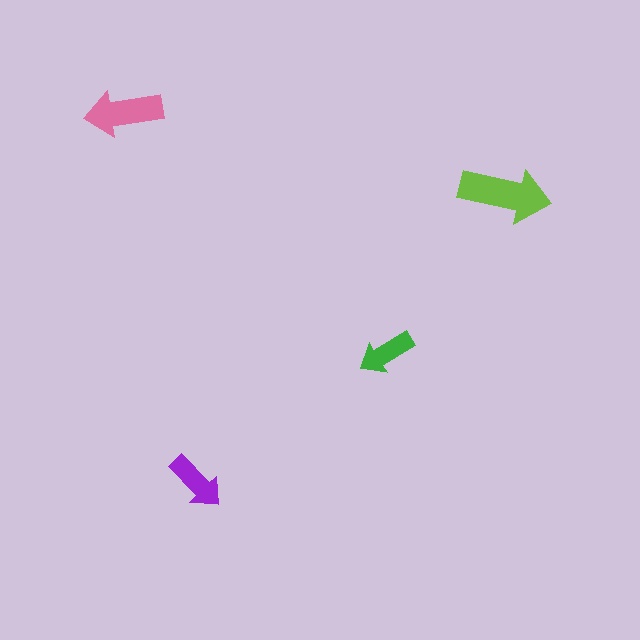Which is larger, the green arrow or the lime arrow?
The lime one.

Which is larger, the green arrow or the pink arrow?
The pink one.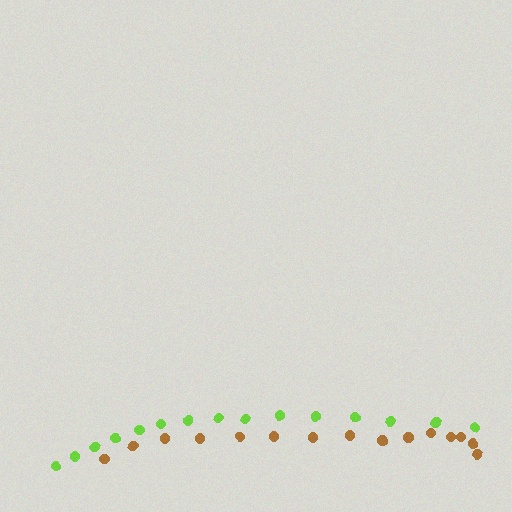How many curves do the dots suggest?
There are 2 distinct paths.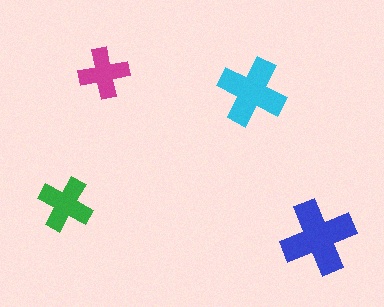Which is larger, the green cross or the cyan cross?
The cyan one.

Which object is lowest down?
The blue cross is bottommost.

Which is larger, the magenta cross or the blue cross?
The blue one.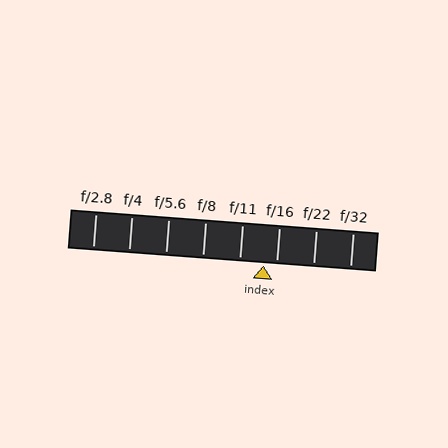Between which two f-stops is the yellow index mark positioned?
The index mark is between f/11 and f/16.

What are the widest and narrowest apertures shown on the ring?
The widest aperture shown is f/2.8 and the narrowest is f/32.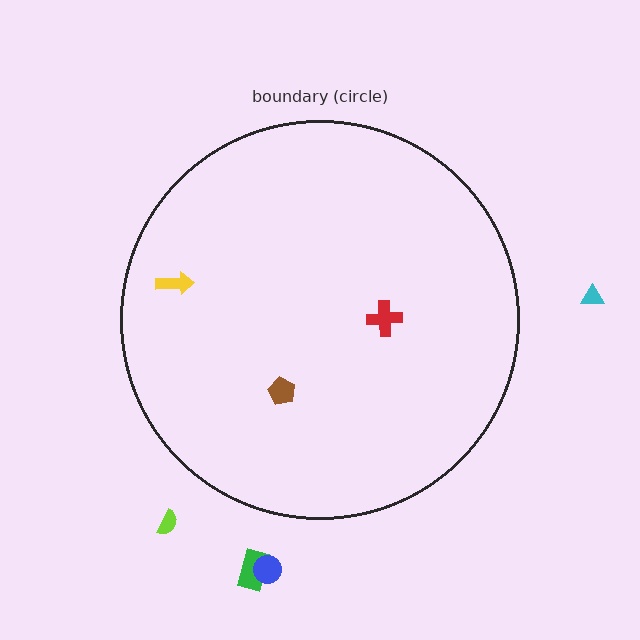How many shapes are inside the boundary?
3 inside, 4 outside.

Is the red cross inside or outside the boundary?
Inside.